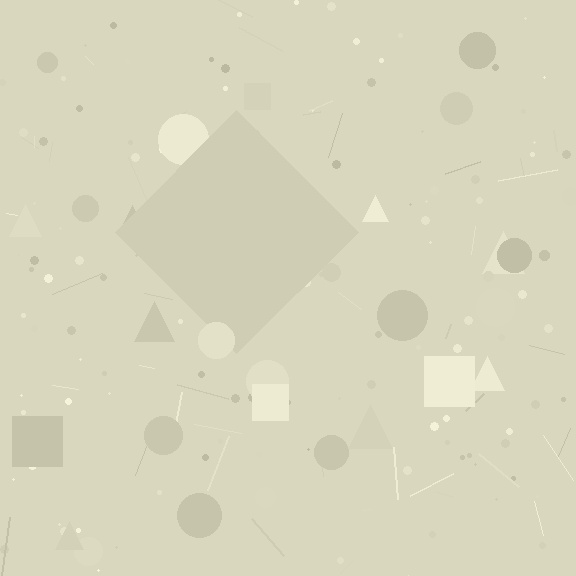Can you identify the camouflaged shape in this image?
The camouflaged shape is a diamond.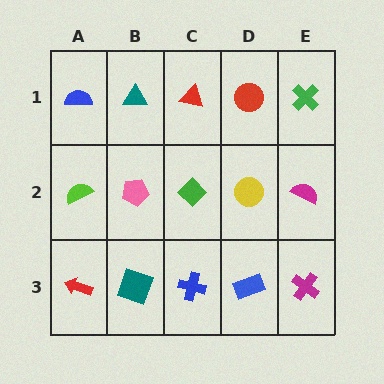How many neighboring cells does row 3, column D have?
3.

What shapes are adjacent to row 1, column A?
A lime semicircle (row 2, column A), a teal triangle (row 1, column B).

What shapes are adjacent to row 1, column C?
A green diamond (row 2, column C), a teal triangle (row 1, column B), a red circle (row 1, column D).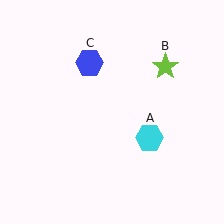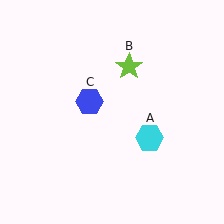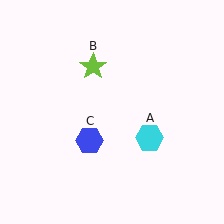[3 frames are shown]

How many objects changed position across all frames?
2 objects changed position: lime star (object B), blue hexagon (object C).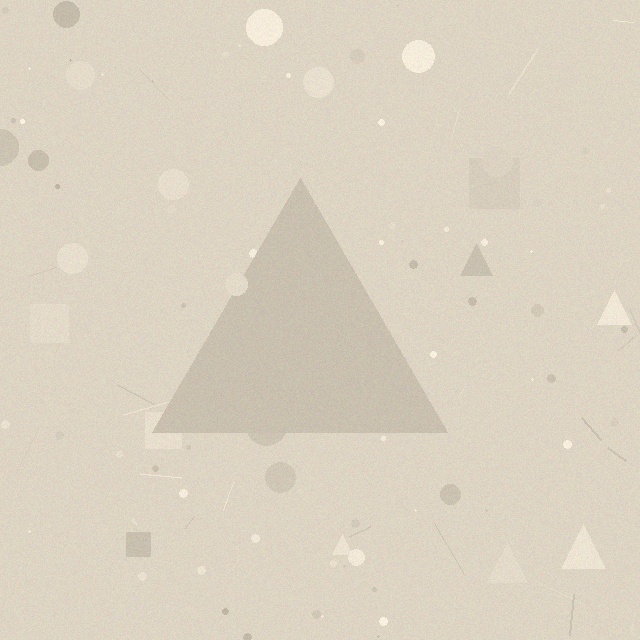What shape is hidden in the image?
A triangle is hidden in the image.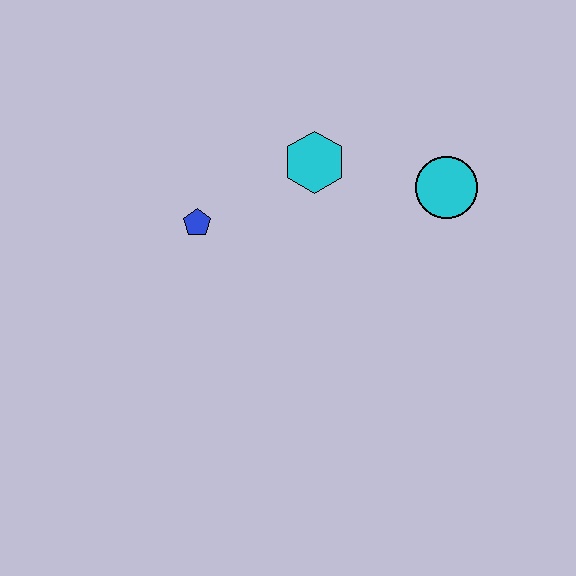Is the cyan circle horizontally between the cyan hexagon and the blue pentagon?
No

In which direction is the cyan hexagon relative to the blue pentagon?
The cyan hexagon is to the right of the blue pentagon.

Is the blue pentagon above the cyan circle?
No